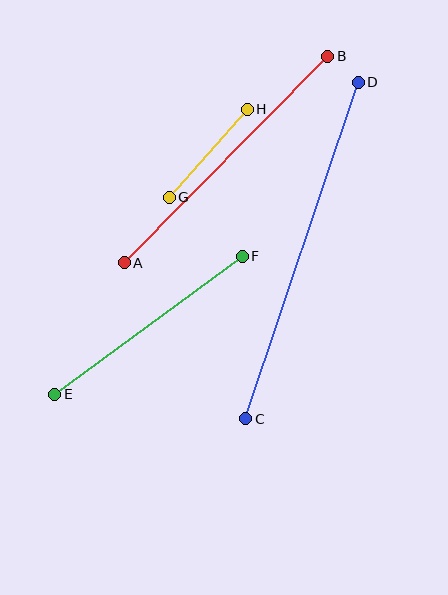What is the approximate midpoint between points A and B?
The midpoint is at approximately (226, 159) pixels.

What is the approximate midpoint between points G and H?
The midpoint is at approximately (208, 153) pixels.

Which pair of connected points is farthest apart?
Points C and D are farthest apart.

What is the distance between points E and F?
The distance is approximately 233 pixels.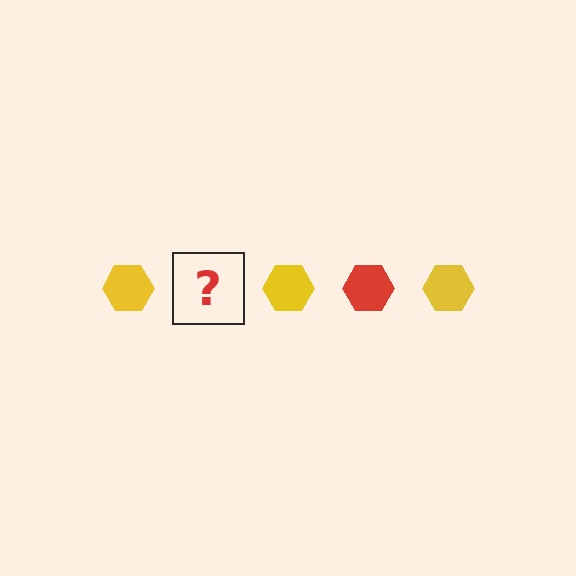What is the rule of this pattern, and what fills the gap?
The rule is that the pattern cycles through yellow, red hexagons. The gap should be filled with a red hexagon.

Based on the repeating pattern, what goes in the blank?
The blank should be a red hexagon.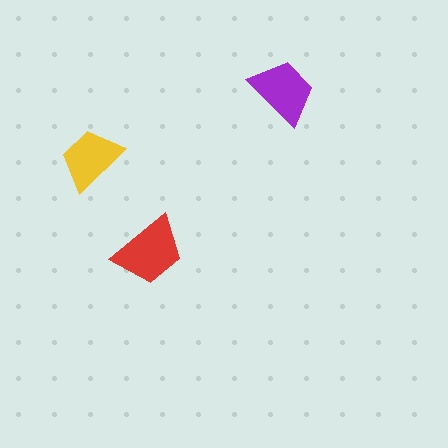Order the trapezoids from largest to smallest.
the red one, the purple one, the yellow one.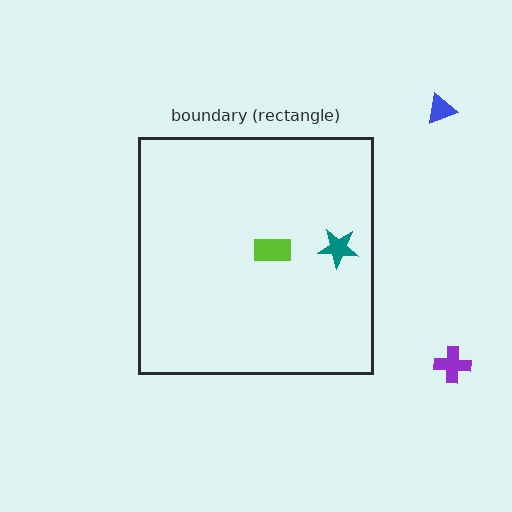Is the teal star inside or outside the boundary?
Inside.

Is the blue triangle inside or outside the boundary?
Outside.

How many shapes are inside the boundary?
2 inside, 2 outside.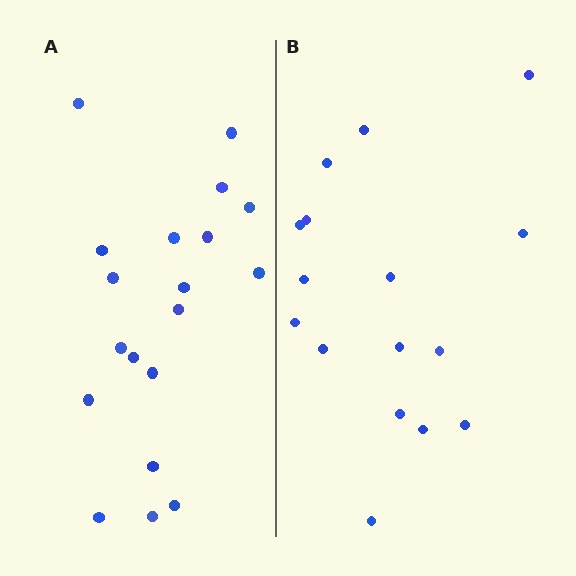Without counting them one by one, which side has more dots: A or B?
Region A (the left region) has more dots.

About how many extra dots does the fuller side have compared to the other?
Region A has just a few more — roughly 2 or 3 more dots than region B.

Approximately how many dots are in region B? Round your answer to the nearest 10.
About 20 dots. (The exact count is 16, which rounds to 20.)